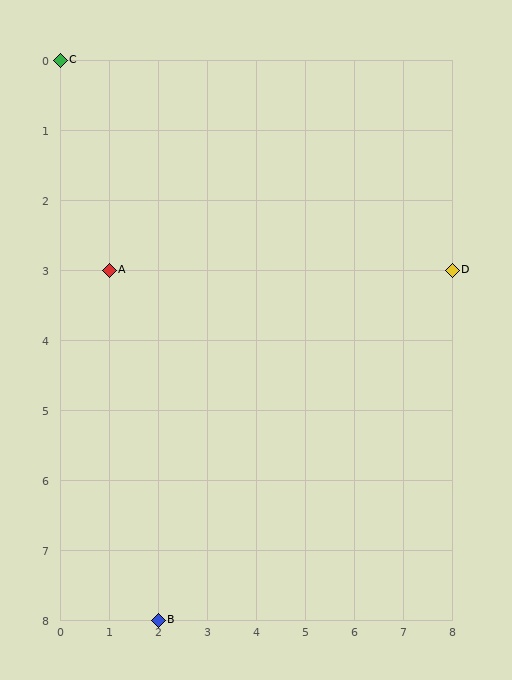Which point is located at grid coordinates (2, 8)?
Point B is at (2, 8).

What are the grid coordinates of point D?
Point D is at grid coordinates (8, 3).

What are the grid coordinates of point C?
Point C is at grid coordinates (0, 0).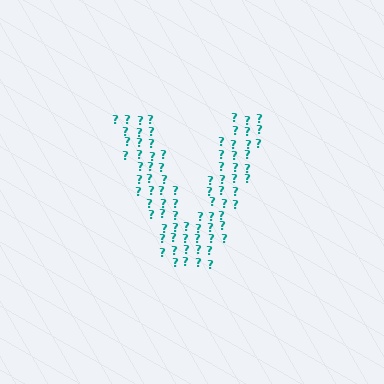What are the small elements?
The small elements are question marks.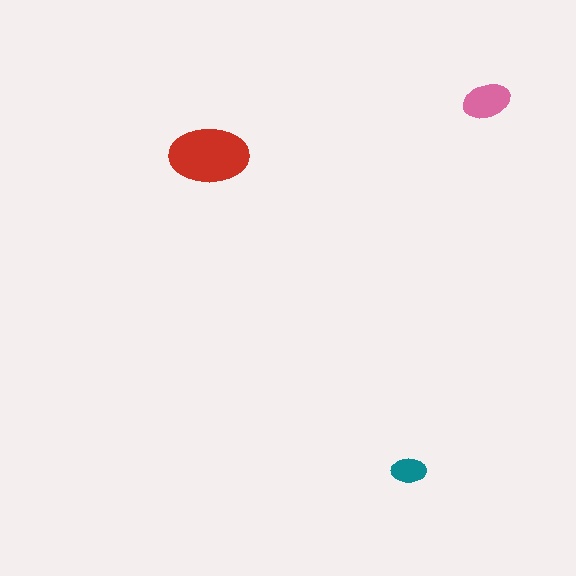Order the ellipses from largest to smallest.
the red one, the pink one, the teal one.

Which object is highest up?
The pink ellipse is topmost.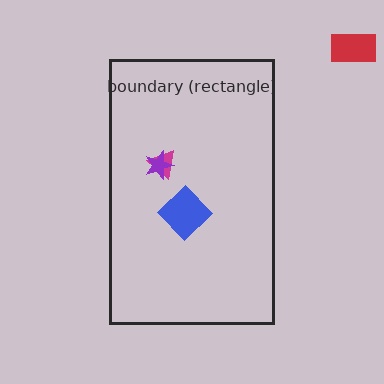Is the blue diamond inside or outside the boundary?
Inside.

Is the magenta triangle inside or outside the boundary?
Inside.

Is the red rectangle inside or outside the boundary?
Outside.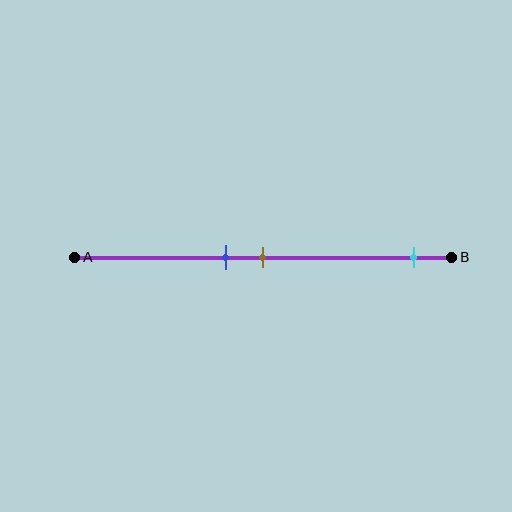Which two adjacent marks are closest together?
The blue and brown marks are the closest adjacent pair.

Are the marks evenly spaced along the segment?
No, the marks are not evenly spaced.